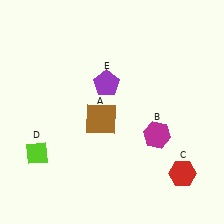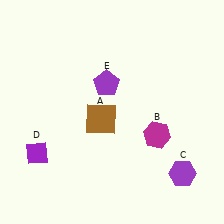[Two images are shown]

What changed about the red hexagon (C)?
In Image 1, C is red. In Image 2, it changed to purple.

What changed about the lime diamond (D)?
In Image 1, D is lime. In Image 2, it changed to purple.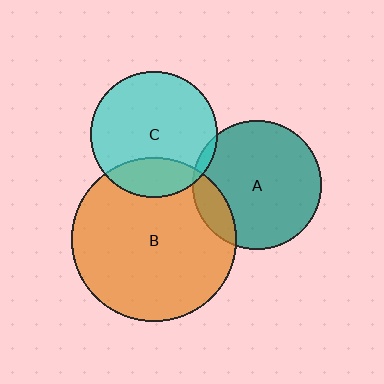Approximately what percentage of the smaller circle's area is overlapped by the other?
Approximately 15%.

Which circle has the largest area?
Circle B (orange).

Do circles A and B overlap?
Yes.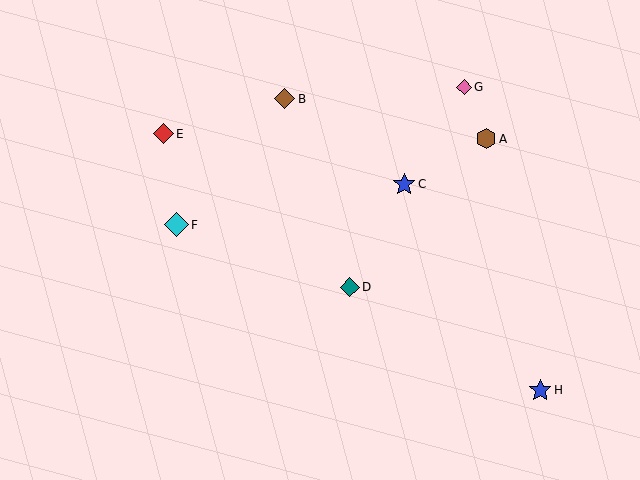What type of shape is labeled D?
Shape D is a teal diamond.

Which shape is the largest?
The cyan diamond (labeled F) is the largest.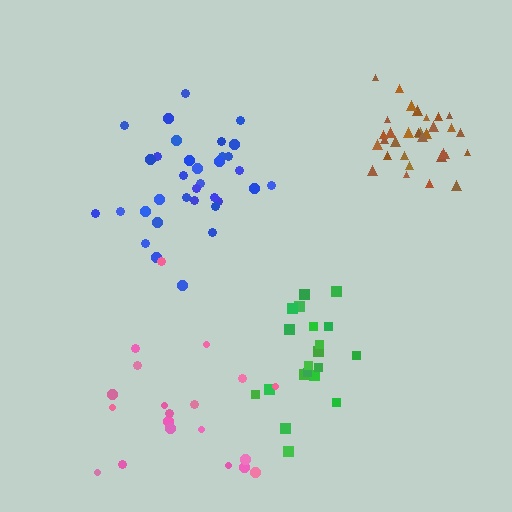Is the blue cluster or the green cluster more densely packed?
Green.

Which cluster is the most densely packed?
Brown.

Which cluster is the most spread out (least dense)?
Pink.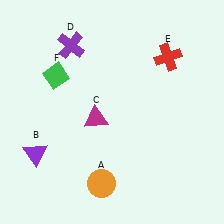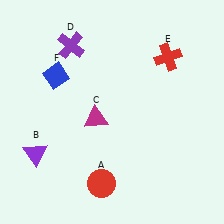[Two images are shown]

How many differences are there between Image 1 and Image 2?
There are 2 differences between the two images.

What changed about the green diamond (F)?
In Image 1, F is green. In Image 2, it changed to blue.